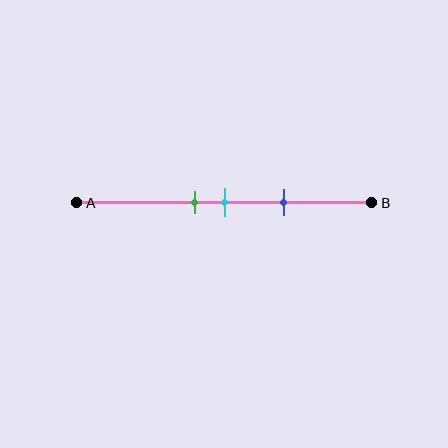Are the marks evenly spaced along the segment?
Yes, the marks are approximately evenly spaced.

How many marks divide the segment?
There are 3 marks dividing the segment.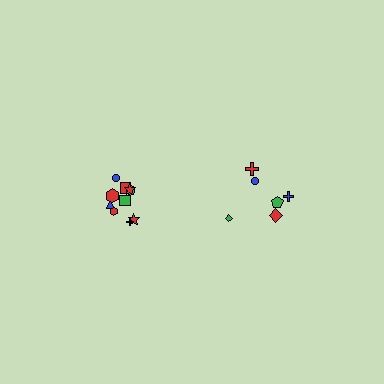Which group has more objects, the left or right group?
The left group.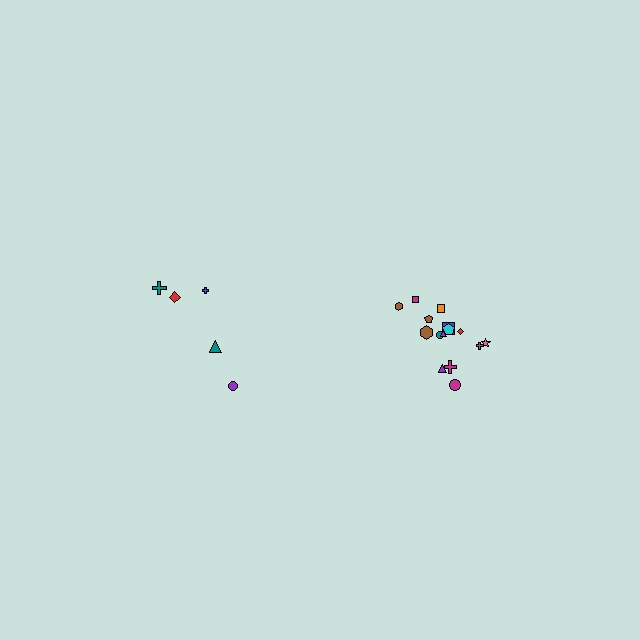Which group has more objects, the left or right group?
The right group.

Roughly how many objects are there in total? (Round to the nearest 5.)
Roughly 20 objects in total.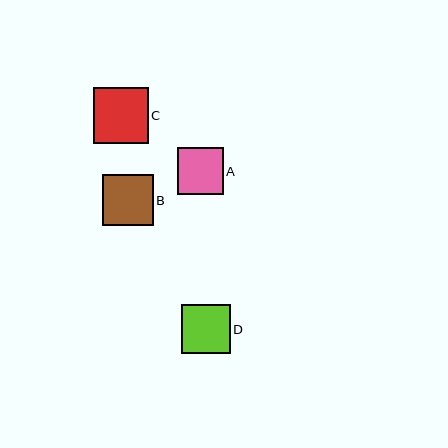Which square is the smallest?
Square A is the smallest with a size of approximately 46 pixels.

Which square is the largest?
Square C is the largest with a size of approximately 55 pixels.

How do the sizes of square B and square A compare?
Square B and square A are approximately the same size.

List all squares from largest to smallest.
From largest to smallest: C, B, D, A.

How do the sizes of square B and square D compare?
Square B and square D are approximately the same size.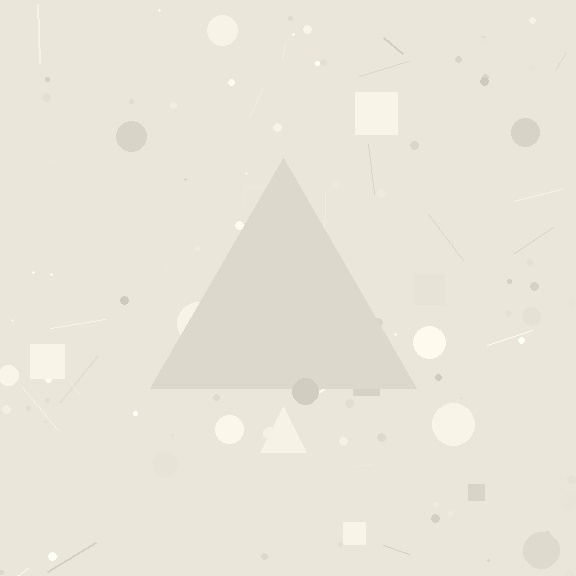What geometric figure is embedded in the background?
A triangle is embedded in the background.